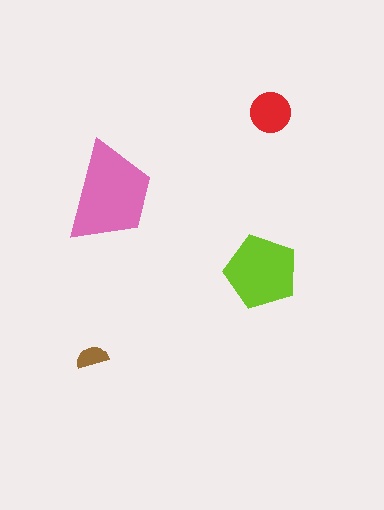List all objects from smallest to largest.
The brown semicircle, the red circle, the lime pentagon, the pink trapezoid.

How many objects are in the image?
There are 4 objects in the image.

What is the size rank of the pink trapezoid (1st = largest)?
1st.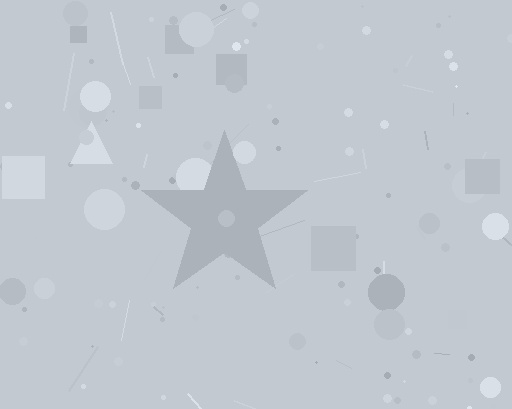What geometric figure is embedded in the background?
A star is embedded in the background.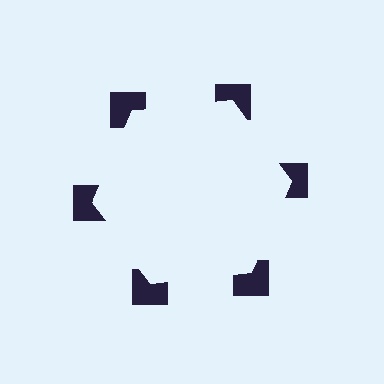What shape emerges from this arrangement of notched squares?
An illusory hexagon — its edges are inferred from the aligned wedge cuts in the notched squares, not physically drawn.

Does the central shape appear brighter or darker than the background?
It typically appears slightly brighter than the background, even though no actual brightness change is drawn.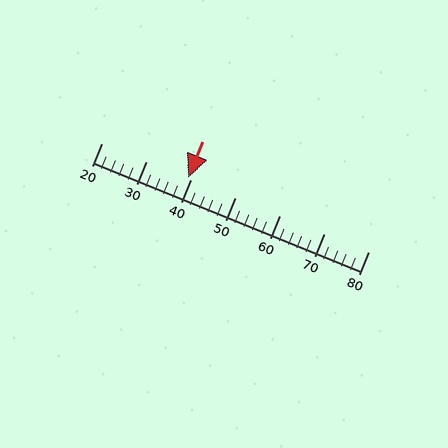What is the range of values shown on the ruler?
The ruler shows values from 20 to 80.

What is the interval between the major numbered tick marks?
The major tick marks are spaced 10 units apart.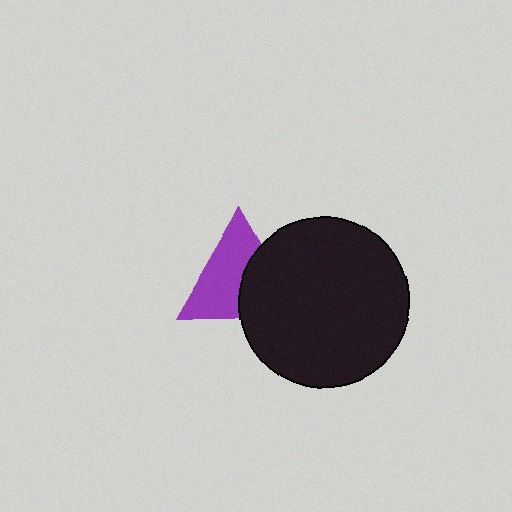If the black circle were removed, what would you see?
You would see the complete purple triangle.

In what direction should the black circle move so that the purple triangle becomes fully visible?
The black circle should move right. That is the shortest direction to clear the overlap and leave the purple triangle fully visible.